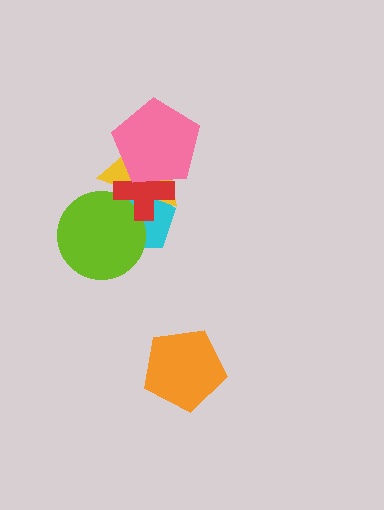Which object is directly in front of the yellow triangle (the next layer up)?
The lime circle is directly in front of the yellow triangle.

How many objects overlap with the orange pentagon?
0 objects overlap with the orange pentagon.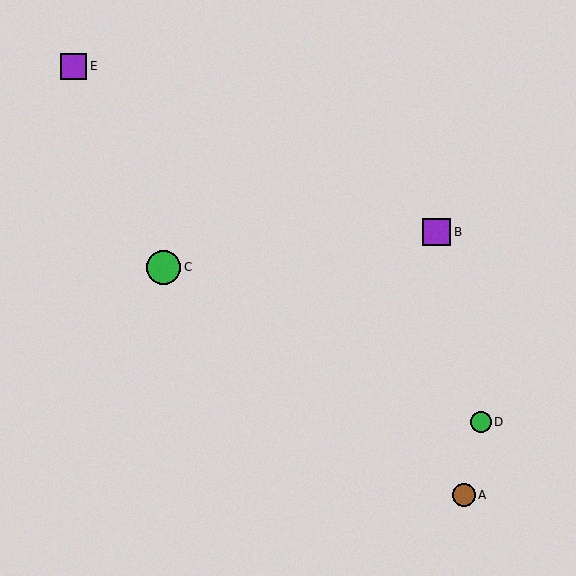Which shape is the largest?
The green circle (labeled C) is the largest.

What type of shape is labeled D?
Shape D is a green circle.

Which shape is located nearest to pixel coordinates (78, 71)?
The purple square (labeled E) at (74, 66) is nearest to that location.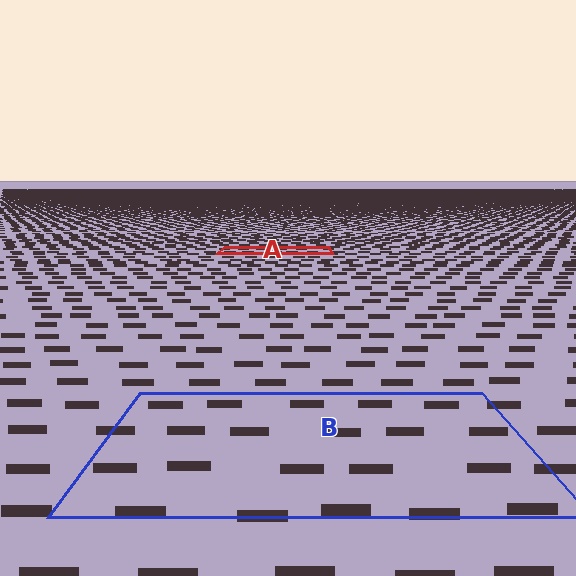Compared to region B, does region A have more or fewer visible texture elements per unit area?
Region A has more texture elements per unit area — they are packed more densely because it is farther away.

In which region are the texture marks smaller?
The texture marks are smaller in region A, because it is farther away.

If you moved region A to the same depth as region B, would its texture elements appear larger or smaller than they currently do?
They would appear larger. At a closer depth, the same texture elements are projected at a bigger on-screen size.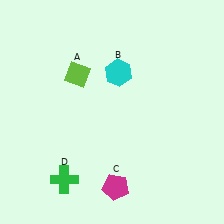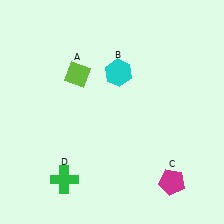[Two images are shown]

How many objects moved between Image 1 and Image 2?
1 object moved between the two images.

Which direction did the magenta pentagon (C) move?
The magenta pentagon (C) moved right.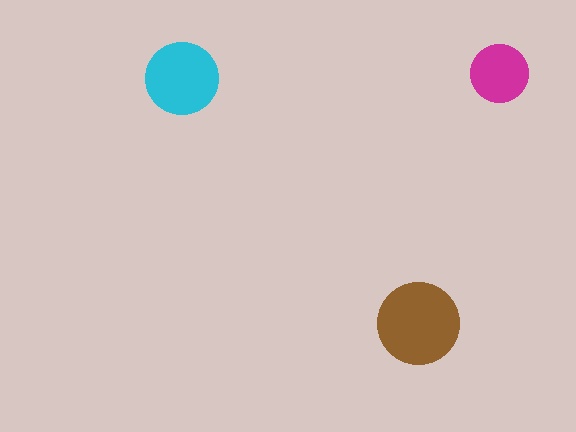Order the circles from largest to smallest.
the brown one, the cyan one, the magenta one.